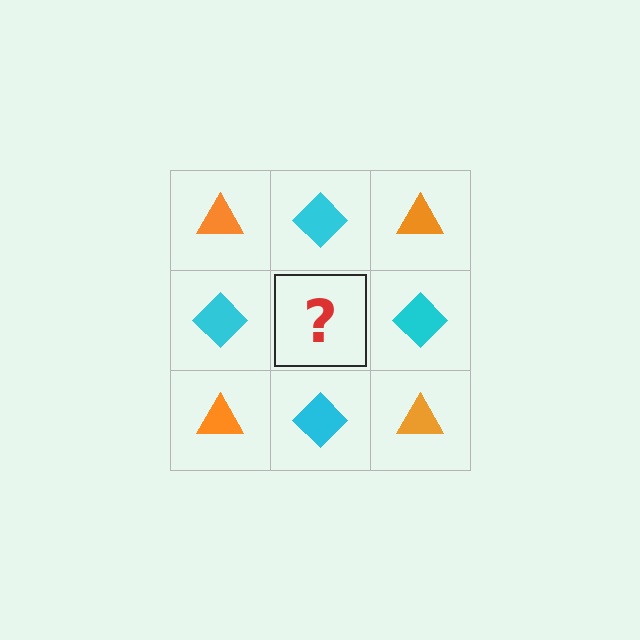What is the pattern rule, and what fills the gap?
The rule is that it alternates orange triangle and cyan diamond in a checkerboard pattern. The gap should be filled with an orange triangle.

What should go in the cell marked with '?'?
The missing cell should contain an orange triangle.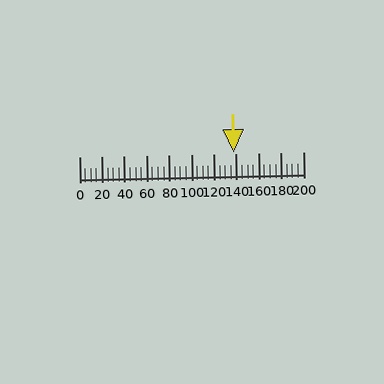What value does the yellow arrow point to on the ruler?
The yellow arrow points to approximately 138.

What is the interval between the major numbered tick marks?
The major tick marks are spaced 20 units apart.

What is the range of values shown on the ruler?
The ruler shows values from 0 to 200.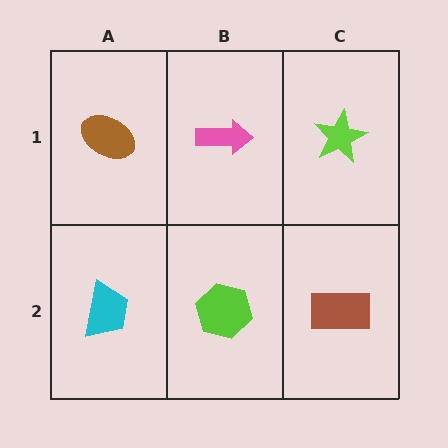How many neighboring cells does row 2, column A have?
2.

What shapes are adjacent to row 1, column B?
A lime hexagon (row 2, column B), a brown ellipse (row 1, column A), a lime star (row 1, column C).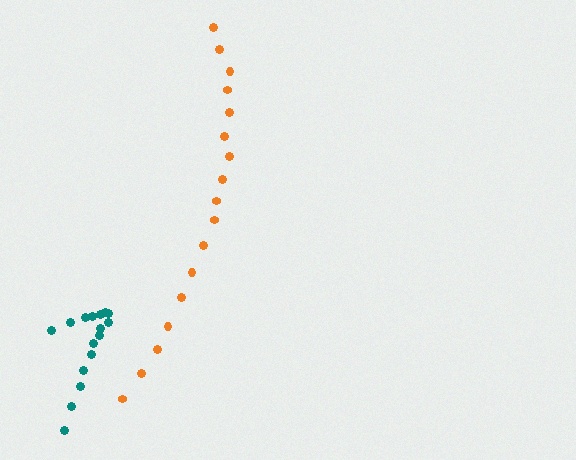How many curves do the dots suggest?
There are 2 distinct paths.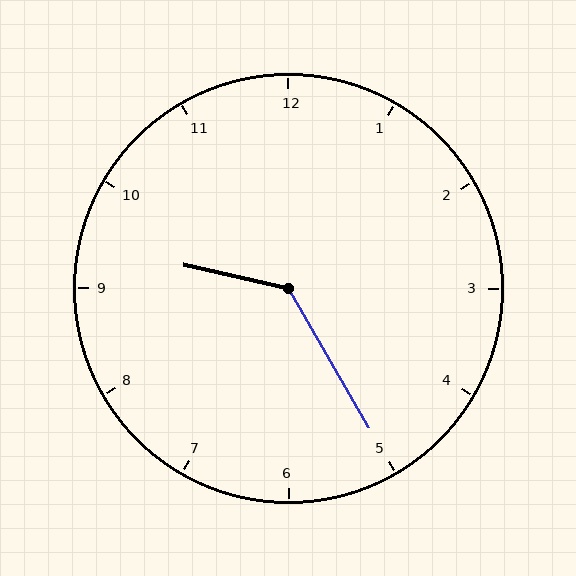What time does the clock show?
9:25.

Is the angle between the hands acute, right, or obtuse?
It is obtuse.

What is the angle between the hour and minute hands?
Approximately 132 degrees.